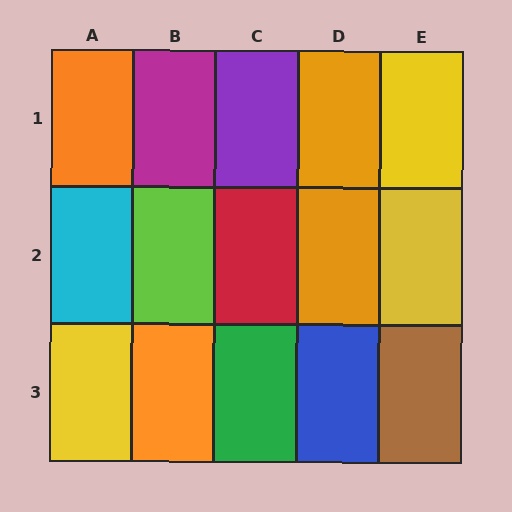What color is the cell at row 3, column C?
Green.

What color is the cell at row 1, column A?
Orange.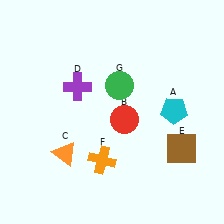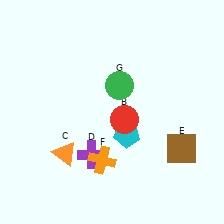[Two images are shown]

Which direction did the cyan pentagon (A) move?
The cyan pentagon (A) moved left.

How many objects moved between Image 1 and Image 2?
2 objects moved between the two images.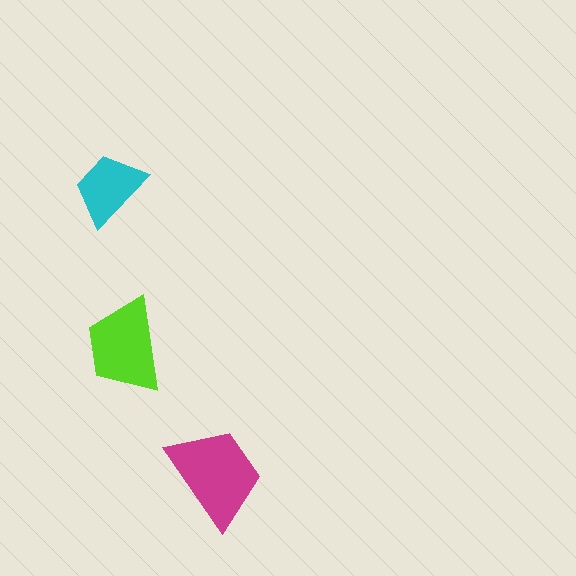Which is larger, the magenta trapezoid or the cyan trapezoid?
The magenta one.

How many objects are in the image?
There are 3 objects in the image.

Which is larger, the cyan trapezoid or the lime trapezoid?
The lime one.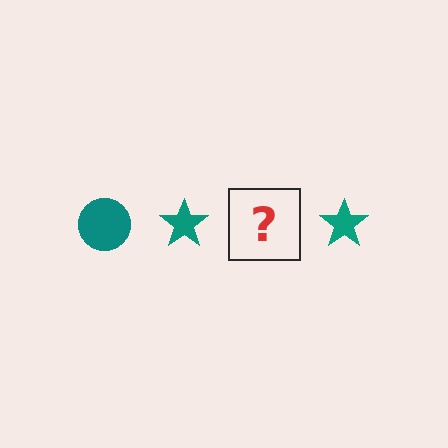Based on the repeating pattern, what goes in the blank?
The blank should be a teal circle.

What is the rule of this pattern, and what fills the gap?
The rule is that the pattern cycles through circle, star shapes in teal. The gap should be filled with a teal circle.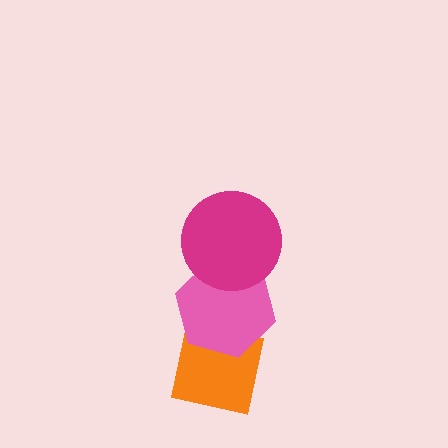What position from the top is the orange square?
The orange square is 3rd from the top.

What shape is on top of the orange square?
The pink hexagon is on top of the orange square.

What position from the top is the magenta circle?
The magenta circle is 1st from the top.